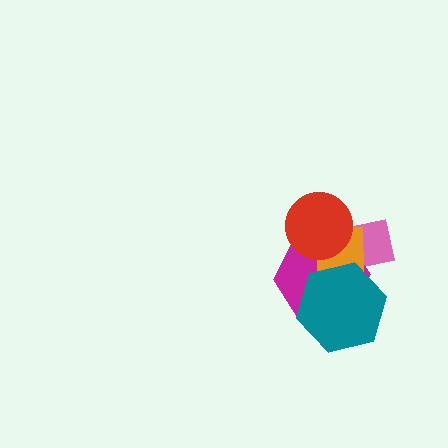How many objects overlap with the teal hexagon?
3 objects overlap with the teal hexagon.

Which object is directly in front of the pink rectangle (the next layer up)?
The magenta hexagon is directly in front of the pink rectangle.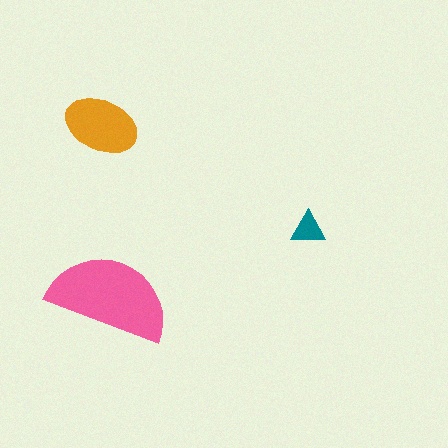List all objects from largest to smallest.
The pink semicircle, the orange ellipse, the teal triangle.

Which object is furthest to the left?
The orange ellipse is leftmost.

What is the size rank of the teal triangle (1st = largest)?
3rd.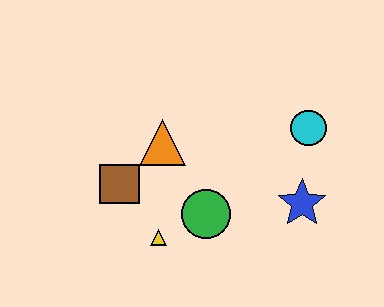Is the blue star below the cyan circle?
Yes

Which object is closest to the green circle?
The yellow triangle is closest to the green circle.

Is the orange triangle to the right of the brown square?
Yes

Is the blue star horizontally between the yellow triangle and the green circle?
No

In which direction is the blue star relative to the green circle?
The blue star is to the right of the green circle.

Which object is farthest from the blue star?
The brown square is farthest from the blue star.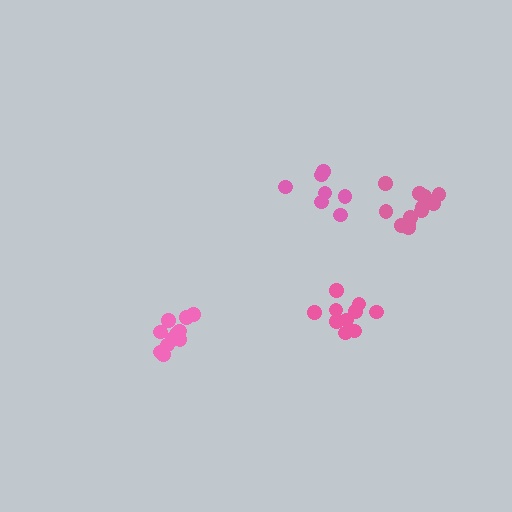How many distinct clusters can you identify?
There are 4 distinct clusters.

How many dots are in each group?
Group 1: 7 dots, Group 2: 11 dots, Group 3: 12 dots, Group 4: 10 dots (40 total).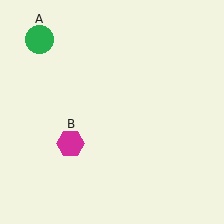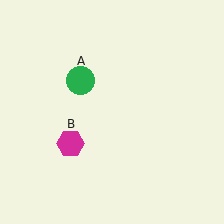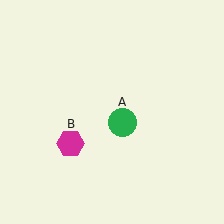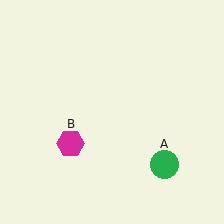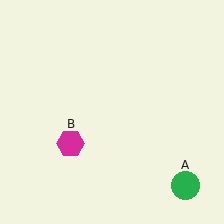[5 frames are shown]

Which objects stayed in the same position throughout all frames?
Magenta hexagon (object B) remained stationary.